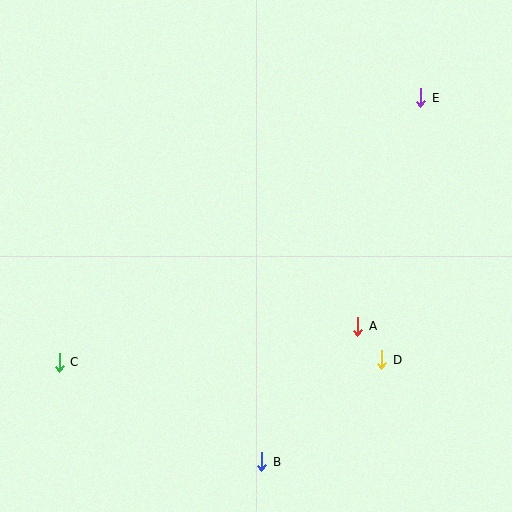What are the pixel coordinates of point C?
Point C is at (59, 362).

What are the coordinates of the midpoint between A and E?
The midpoint between A and E is at (389, 212).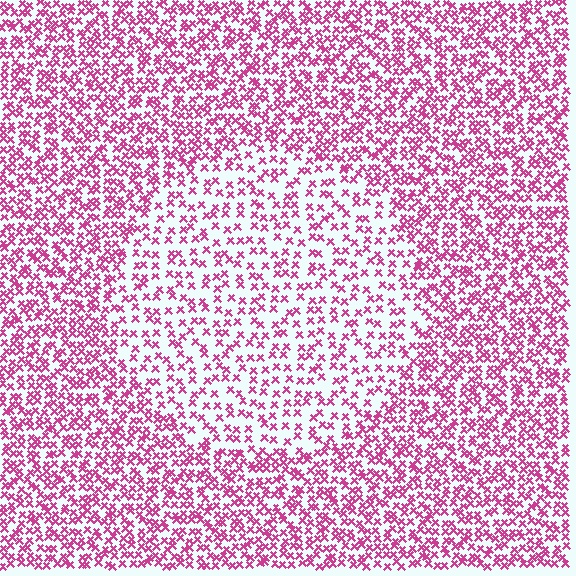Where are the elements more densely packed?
The elements are more densely packed outside the circle boundary.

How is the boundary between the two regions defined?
The boundary is defined by a change in element density (approximately 1.9x ratio). All elements are the same color, size, and shape.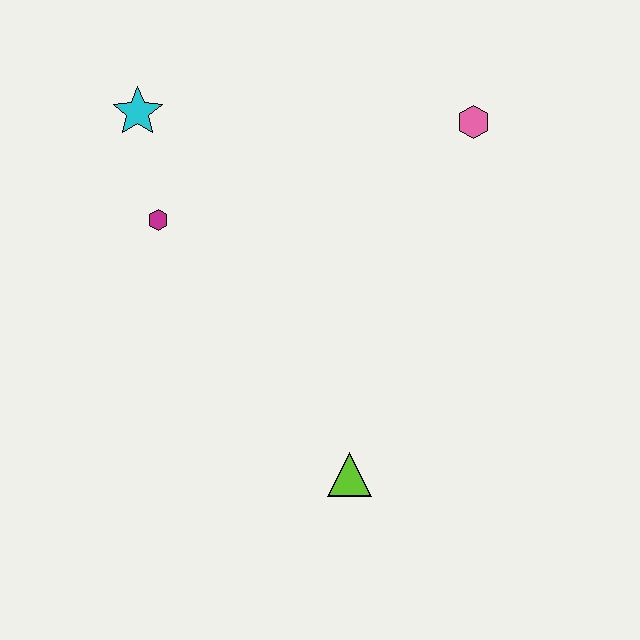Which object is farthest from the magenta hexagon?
The pink hexagon is farthest from the magenta hexagon.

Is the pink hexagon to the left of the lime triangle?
No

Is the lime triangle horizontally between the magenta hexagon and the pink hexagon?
Yes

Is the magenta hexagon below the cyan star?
Yes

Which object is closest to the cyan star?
The magenta hexagon is closest to the cyan star.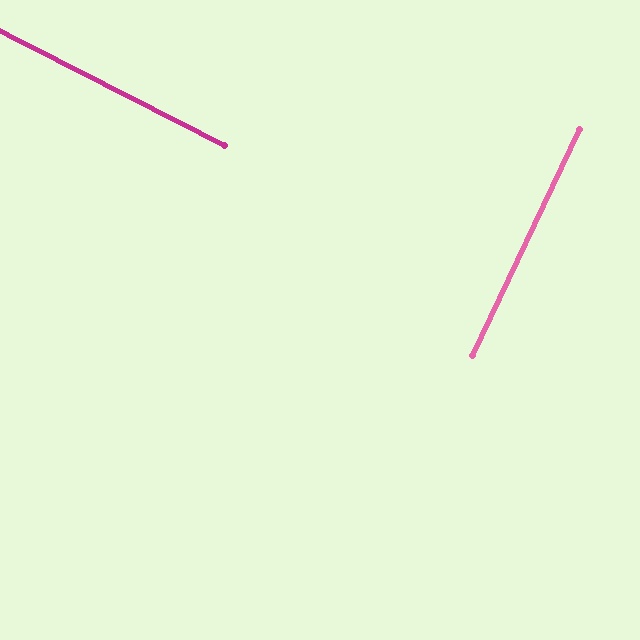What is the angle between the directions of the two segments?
Approximately 88 degrees.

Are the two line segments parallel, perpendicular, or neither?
Perpendicular — they meet at approximately 88°.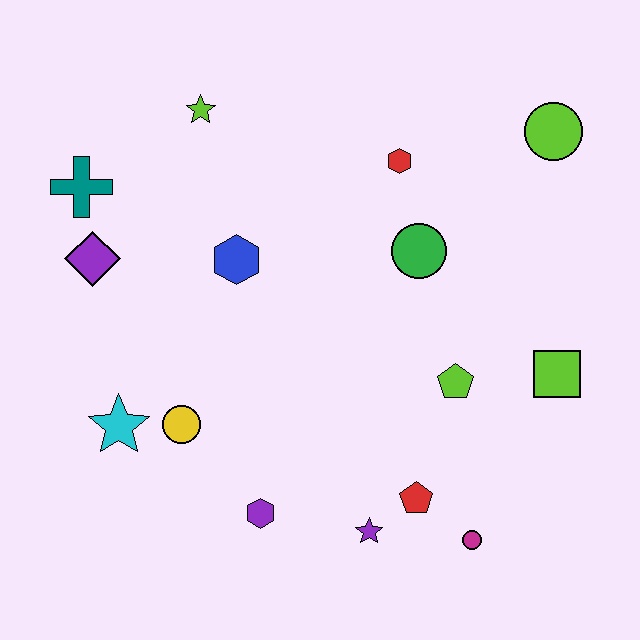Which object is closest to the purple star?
The red pentagon is closest to the purple star.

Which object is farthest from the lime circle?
The cyan star is farthest from the lime circle.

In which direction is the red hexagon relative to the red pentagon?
The red hexagon is above the red pentagon.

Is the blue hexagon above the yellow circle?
Yes